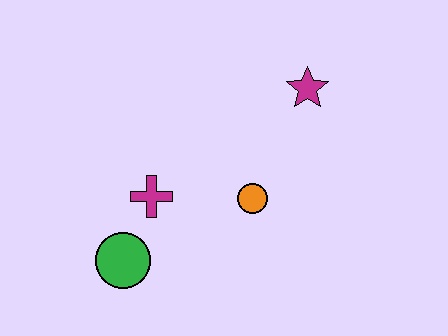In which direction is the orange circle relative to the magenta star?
The orange circle is below the magenta star.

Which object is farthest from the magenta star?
The green circle is farthest from the magenta star.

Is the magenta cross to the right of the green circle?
Yes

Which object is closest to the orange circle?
The magenta cross is closest to the orange circle.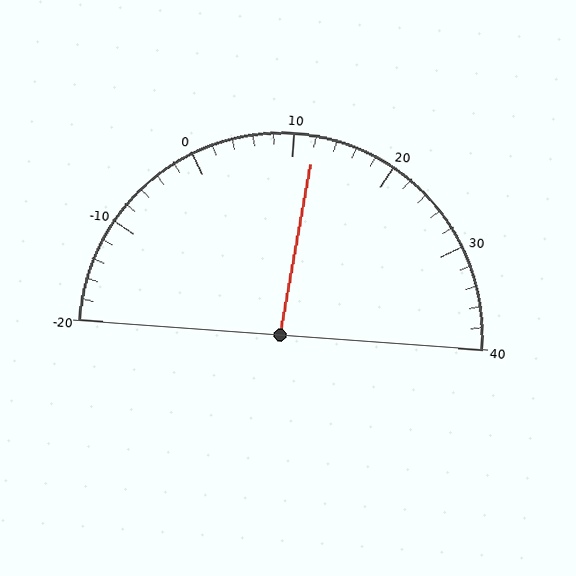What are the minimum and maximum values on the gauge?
The gauge ranges from -20 to 40.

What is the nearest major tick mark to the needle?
The nearest major tick mark is 10.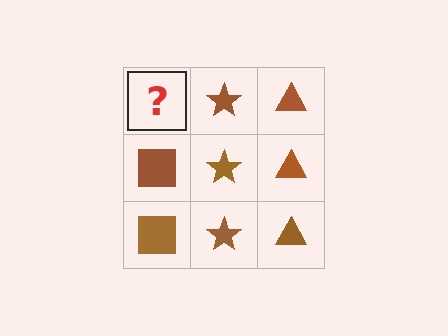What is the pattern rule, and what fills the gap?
The rule is that each column has a consistent shape. The gap should be filled with a brown square.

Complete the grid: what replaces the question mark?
The question mark should be replaced with a brown square.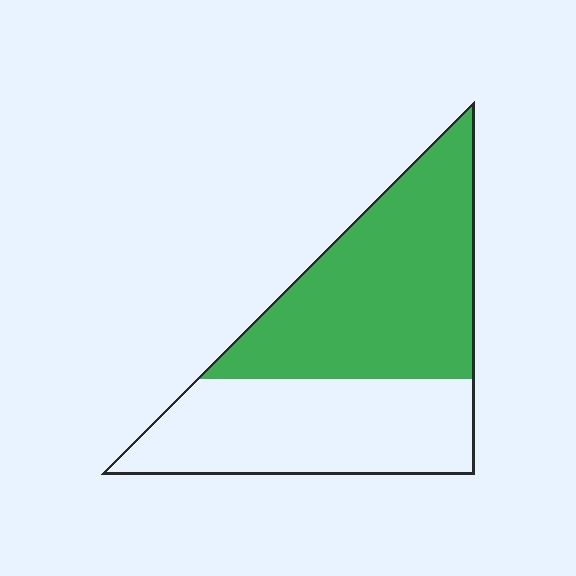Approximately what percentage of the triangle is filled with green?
Approximately 55%.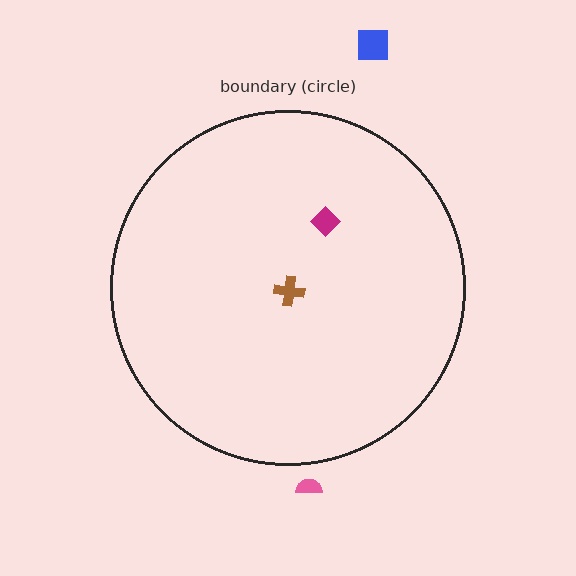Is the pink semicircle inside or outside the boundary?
Outside.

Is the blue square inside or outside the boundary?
Outside.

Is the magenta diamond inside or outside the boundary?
Inside.